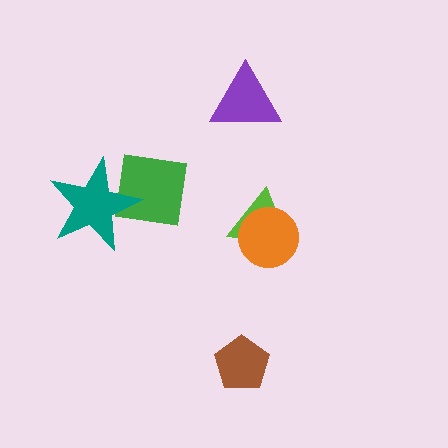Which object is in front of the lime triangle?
The orange circle is in front of the lime triangle.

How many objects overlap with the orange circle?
1 object overlaps with the orange circle.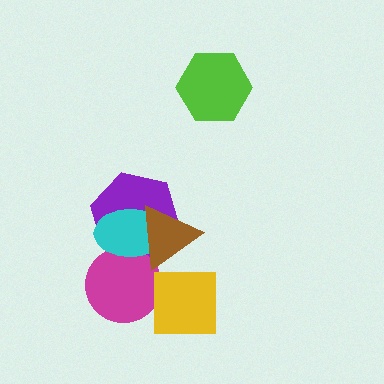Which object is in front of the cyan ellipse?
The brown triangle is in front of the cyan ellipse.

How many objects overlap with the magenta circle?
3 objects overlap with the magenta circle.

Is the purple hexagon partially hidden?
Yes, it is partially covered by another shape.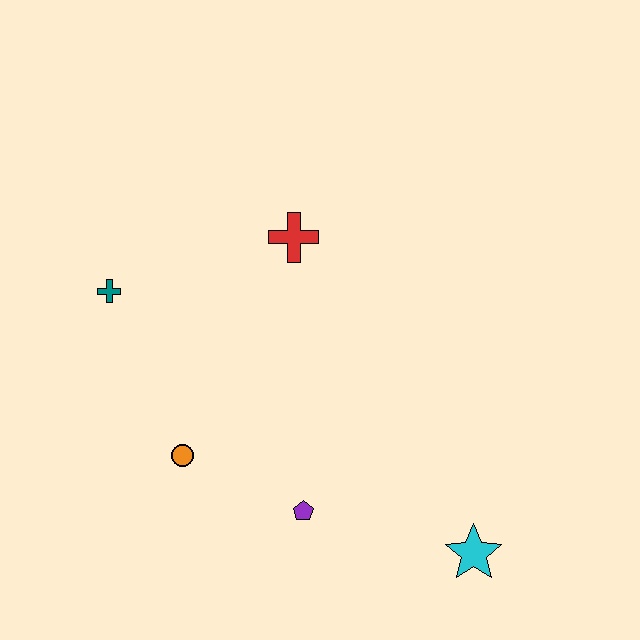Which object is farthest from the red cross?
The cyan star is farthest from the red cross.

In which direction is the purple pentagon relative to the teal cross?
The purple pentagon is below the teal cross.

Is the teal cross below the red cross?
Yes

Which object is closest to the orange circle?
The purple pentagon is closest to the orange circle.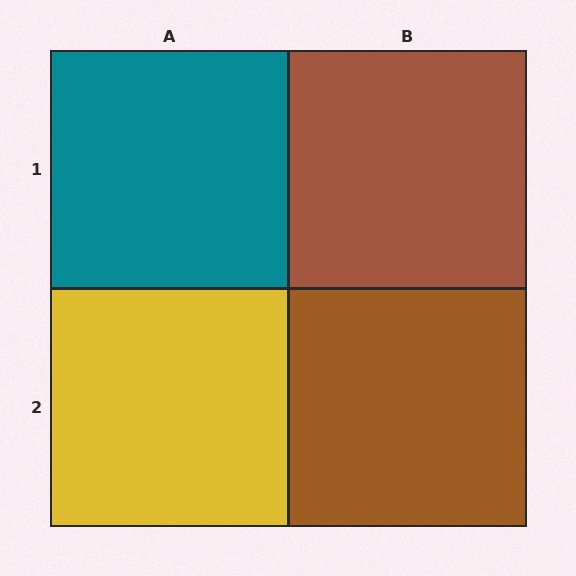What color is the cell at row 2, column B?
Brown.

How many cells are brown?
2 cells are brown.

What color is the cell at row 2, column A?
Yellow.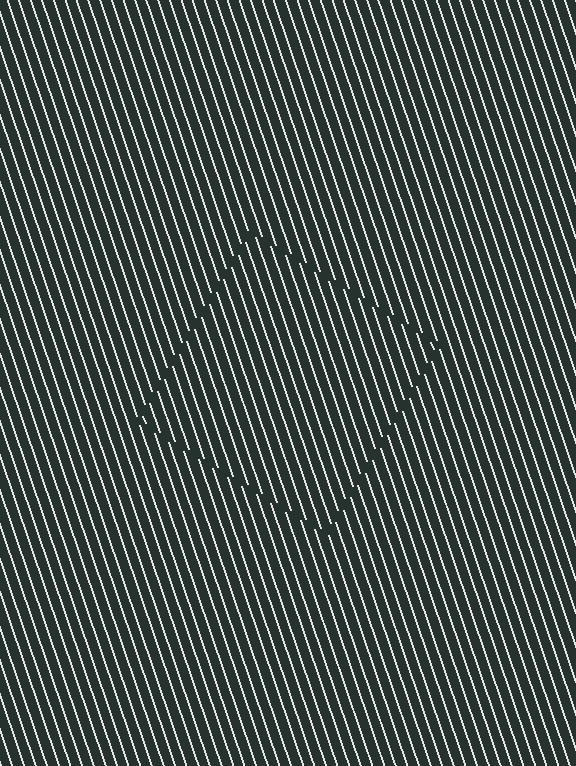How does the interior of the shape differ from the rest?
The interior of the shape contains the same grating, shifted by half a period — the contour is defined by the phase discontinuity where line-ends from the inner and outer gratings abut.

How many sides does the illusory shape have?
4 sides — the line-ends trace a square.